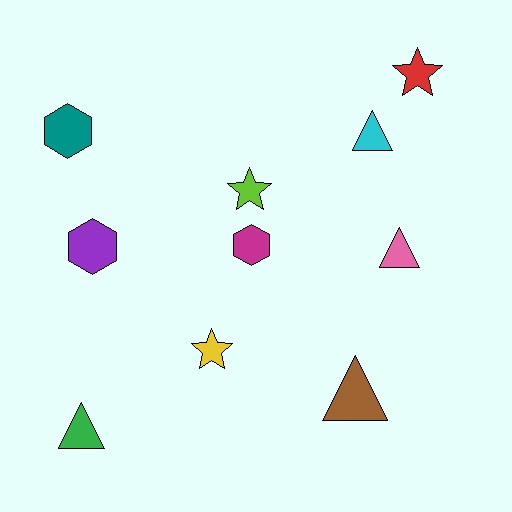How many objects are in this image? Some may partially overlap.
There are 10 objects.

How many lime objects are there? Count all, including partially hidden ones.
There is 1 lime object.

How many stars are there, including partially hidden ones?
There are 3 stars.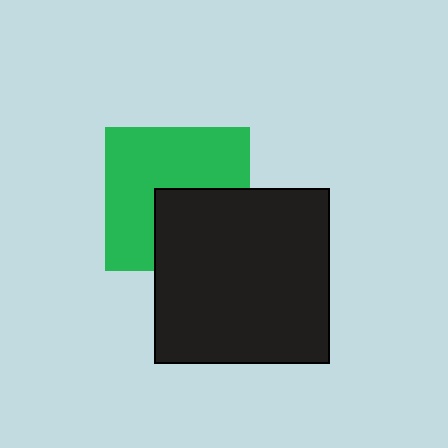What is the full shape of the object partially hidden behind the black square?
The partially hidden object is a green square.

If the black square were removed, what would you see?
You would see the complete green square.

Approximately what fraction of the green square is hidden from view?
Roughly 39% of the green square is hidden behind the black square.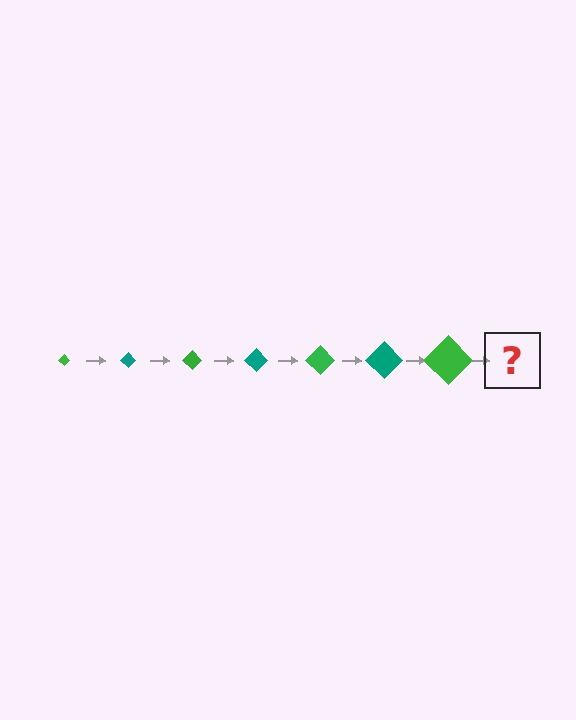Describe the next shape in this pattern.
It should be a teal diamond, larger than the previous one.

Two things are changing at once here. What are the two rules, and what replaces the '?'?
The two rules are that the diamond grows larger each step and the color cycles through green and teal. The '?' should be a teal diamond, larger than the previous one.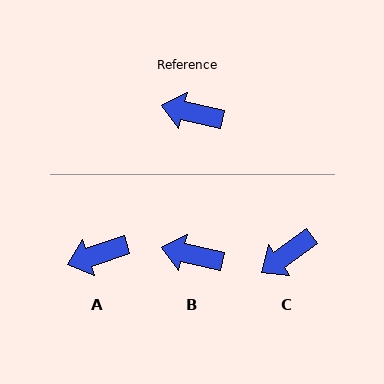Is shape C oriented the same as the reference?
No, it is off by about 49 degrees.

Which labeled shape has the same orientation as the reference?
B.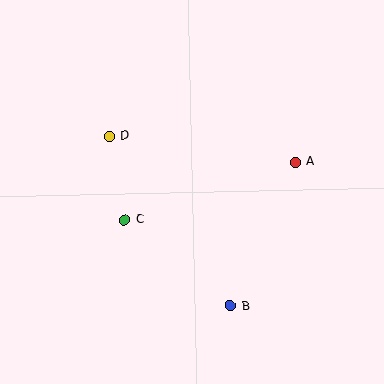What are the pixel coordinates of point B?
Point B is at (230, 306).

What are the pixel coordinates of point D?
Point D is at (109, 136).